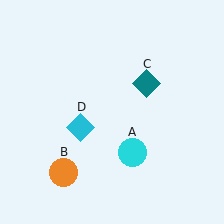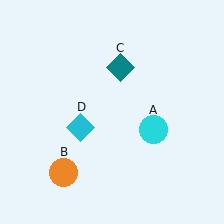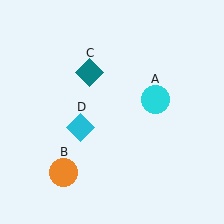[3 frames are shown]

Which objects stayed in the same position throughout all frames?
Orange circle (object B) and cyan diamond (object D) remained stationary.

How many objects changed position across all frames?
2 objects changed position: cyan circle (object A), teal diamond (object C).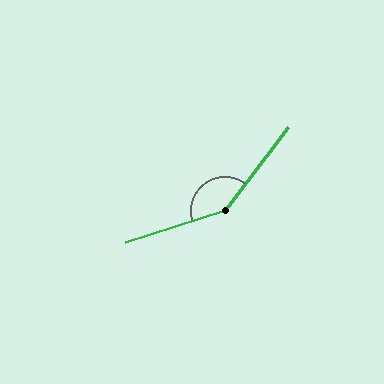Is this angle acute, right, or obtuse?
It is obtuse.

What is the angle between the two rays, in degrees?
Approximately 145 degrees.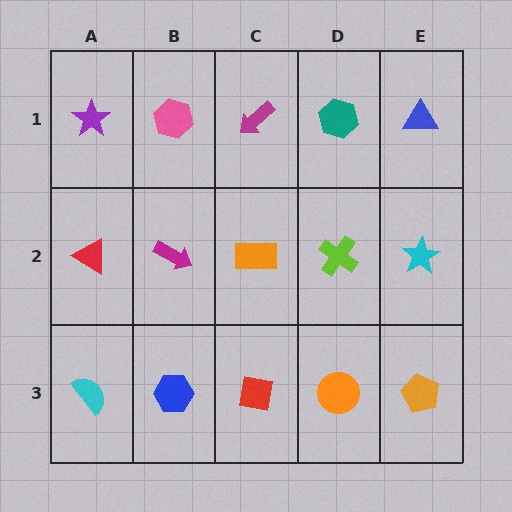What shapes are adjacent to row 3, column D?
A lime cross (row 2, column D), a red square (row 3, column C), an orange pentagon (row 3, column E).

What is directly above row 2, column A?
A purple star.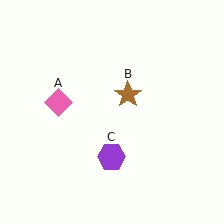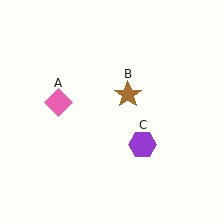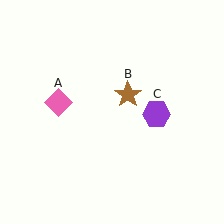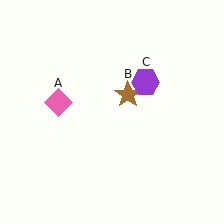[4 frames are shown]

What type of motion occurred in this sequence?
The purple hexagon (object C) rotated counterclockwise around the center of the scene.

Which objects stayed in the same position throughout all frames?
Pink diamond (object A) and brown star (object B) remained stationary.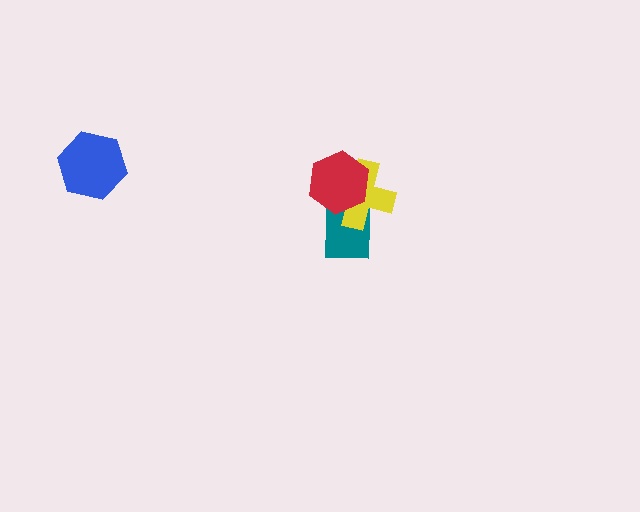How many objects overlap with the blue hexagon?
0 objects overlap with the blue hexagon.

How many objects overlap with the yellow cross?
2 objects overlap with the yellow cross.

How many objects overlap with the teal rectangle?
2 objects overlap with the teal rectangle.